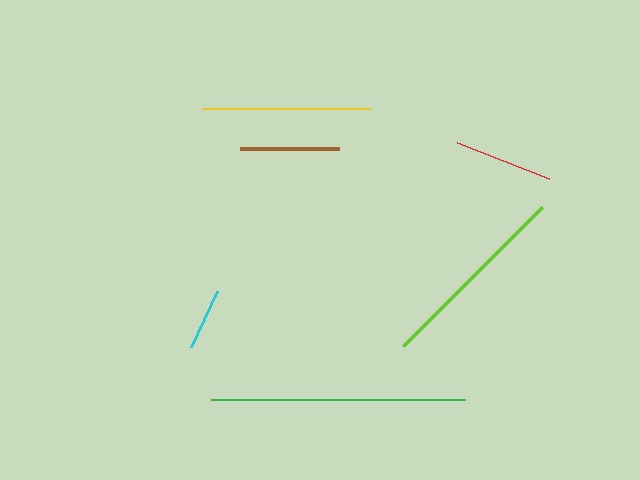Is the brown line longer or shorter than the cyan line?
The brown line is longer than the cyan line.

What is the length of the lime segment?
The lime segment is approximately 196 pixels long.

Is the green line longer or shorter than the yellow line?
The green line is longer than the yellow line.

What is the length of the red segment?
The red segment is approximately 99 pixels long.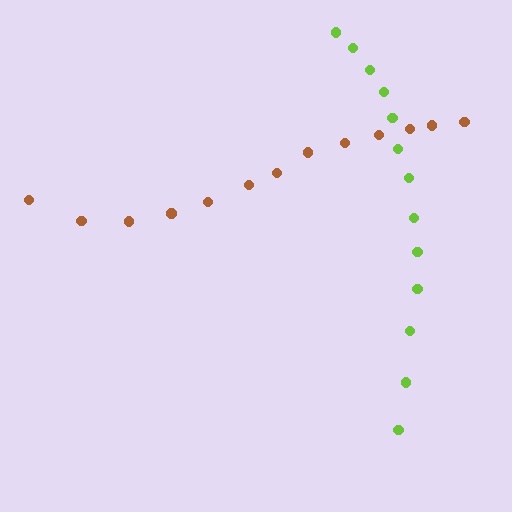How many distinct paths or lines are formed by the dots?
There are 2 distinct paths.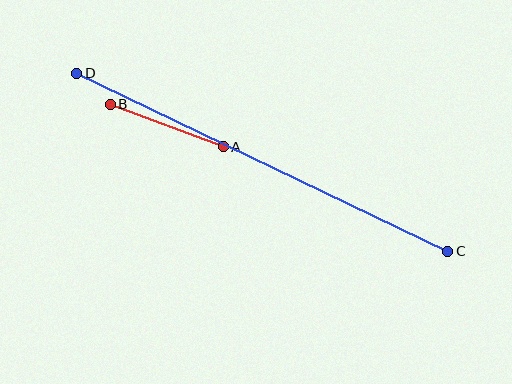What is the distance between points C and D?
The distance is approximately 411 pixels.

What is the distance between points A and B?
The distance is approximately 121 pixels.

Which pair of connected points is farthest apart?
Points C and D are farthest apart.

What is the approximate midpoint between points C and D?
The midpoint is at approximately (262, 162) pixels.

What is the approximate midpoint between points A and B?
The midpoint is at approximately (167, 125) pixels.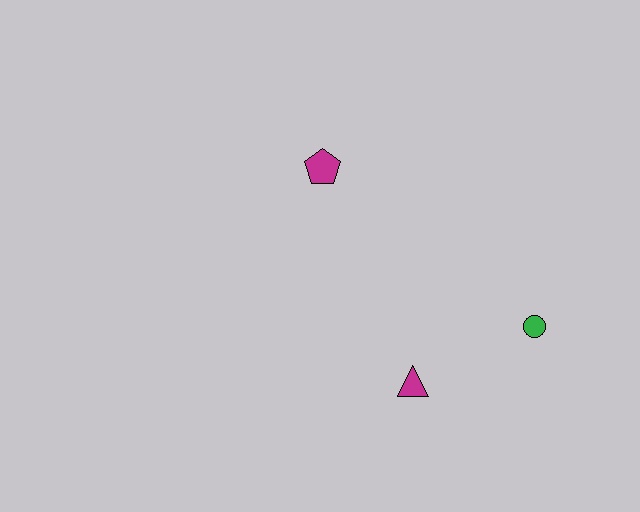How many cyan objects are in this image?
There are no cyan objects.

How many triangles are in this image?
There is 1 triangle.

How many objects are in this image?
There are 3 objects.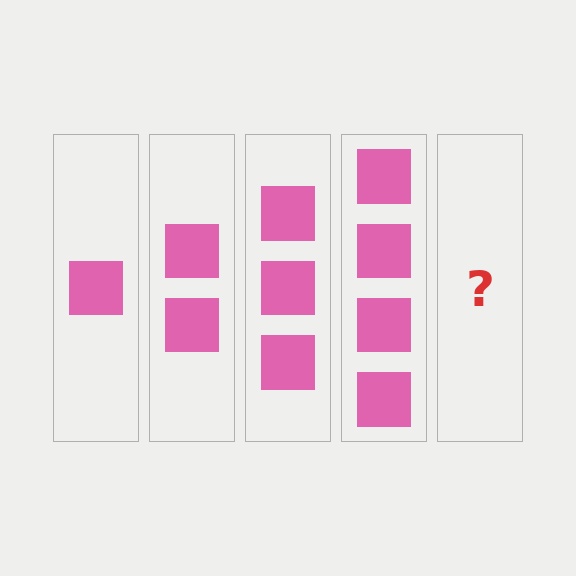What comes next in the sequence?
The next element should be 5 squares.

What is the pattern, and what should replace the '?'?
The pattern is that each step adds one more square. The '?' should be 5 squares.